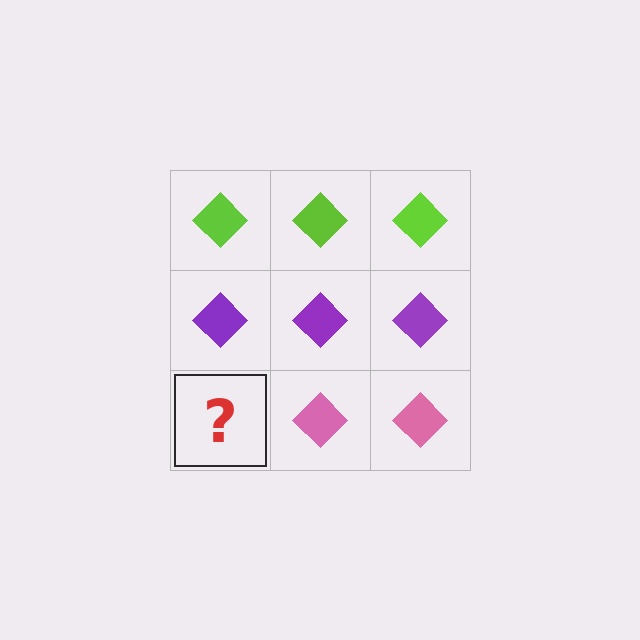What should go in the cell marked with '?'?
The missing cell should contain a pink diamond.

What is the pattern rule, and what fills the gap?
The rule is that each row has a consistent color. The gap should be filled with a pink diamond.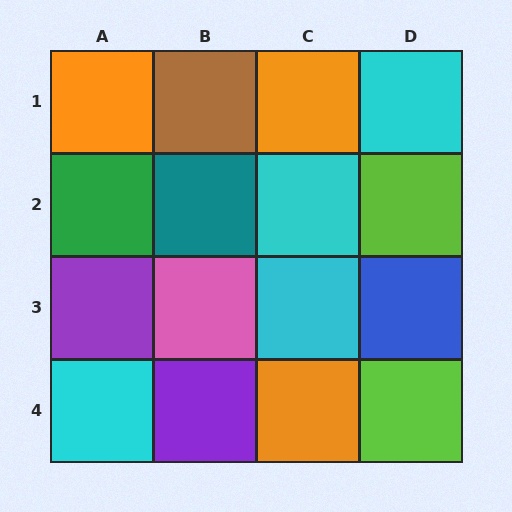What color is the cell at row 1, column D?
Cyan.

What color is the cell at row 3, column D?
Blue.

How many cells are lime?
2 cells are lime.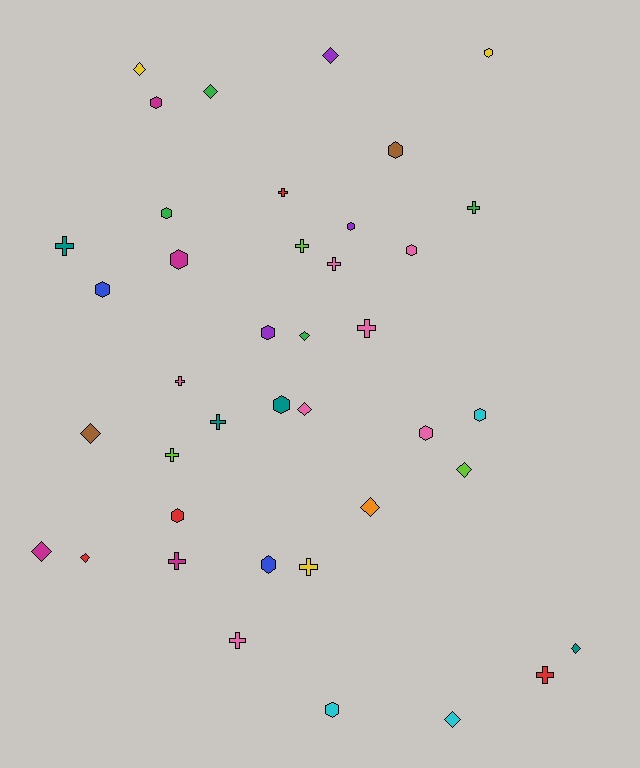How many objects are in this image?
There are 40 objects.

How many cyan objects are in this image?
There are 3 cyan objects.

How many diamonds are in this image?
There are 12 diamonds.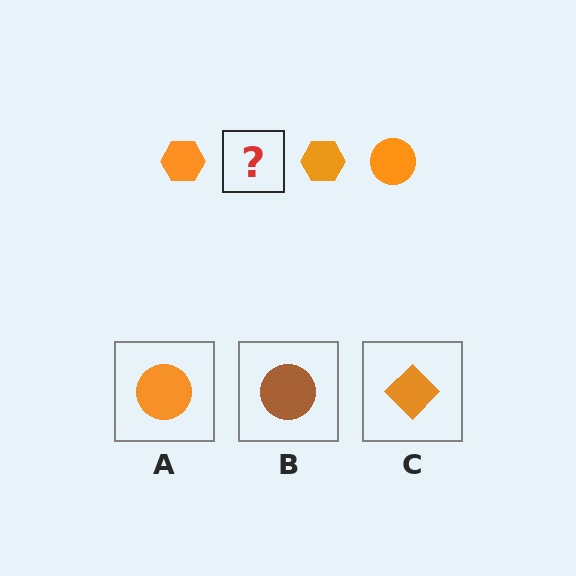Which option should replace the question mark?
Option A.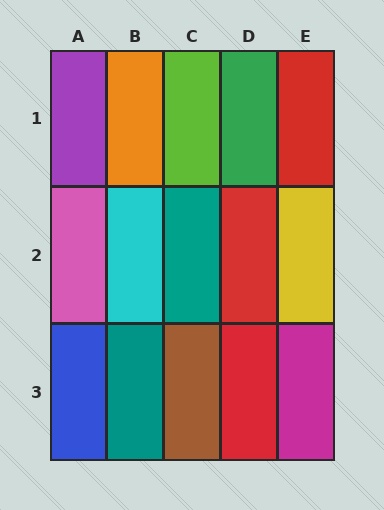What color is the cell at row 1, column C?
Lime.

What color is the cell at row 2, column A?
Pink.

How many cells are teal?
2 cells are teal.